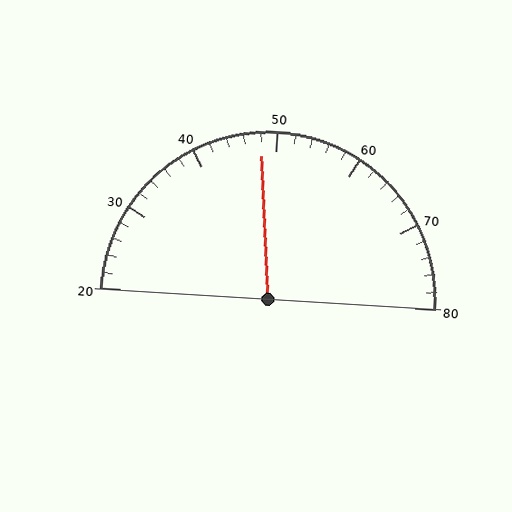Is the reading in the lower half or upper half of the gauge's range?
The reading is in the lower half of the range (20 to 80).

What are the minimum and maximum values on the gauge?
The gauge ranges from 20 to 80.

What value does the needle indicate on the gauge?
The needle indicates approximately 48.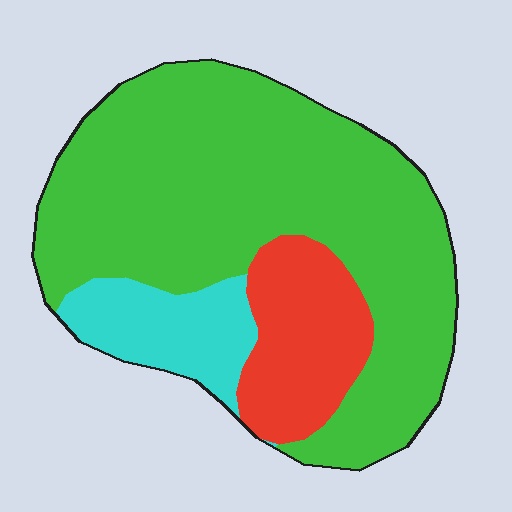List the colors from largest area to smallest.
From largest to smallest: green, red, cyan.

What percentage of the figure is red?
Red covers about 15% of the figure.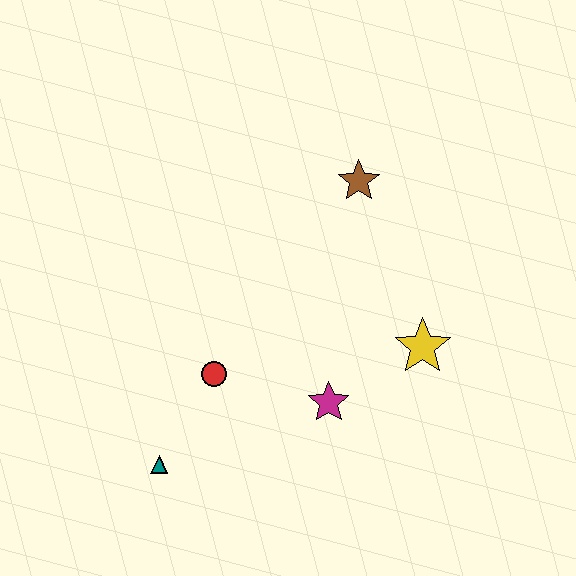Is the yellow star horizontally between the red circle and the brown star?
No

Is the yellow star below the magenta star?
No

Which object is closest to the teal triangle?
The red circle is closest to the teal triangle.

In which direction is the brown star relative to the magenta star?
The brown star is above the magenta star.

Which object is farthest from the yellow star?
The teal triangle is farthest from the yellow star.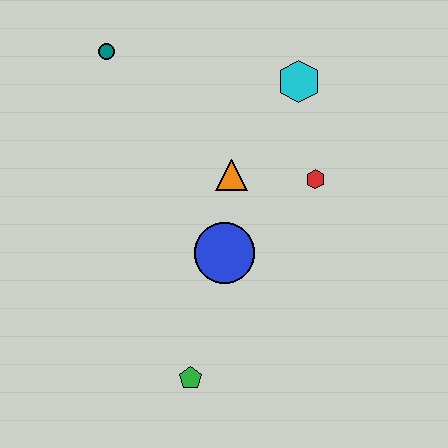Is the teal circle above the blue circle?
Yes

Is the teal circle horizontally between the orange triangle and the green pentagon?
No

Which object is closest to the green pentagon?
The blue circle is closest to the green pentagon.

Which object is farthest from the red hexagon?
The teal circle is farthest from the red hexagon.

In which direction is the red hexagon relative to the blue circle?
The red hexagon is to the right of the blue circle.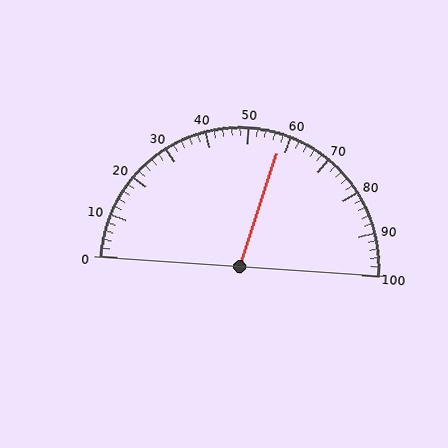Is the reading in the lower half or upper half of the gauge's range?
The reading is in the upper half of the range (0 to 100).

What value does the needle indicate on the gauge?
The needle indicates approximately 58.